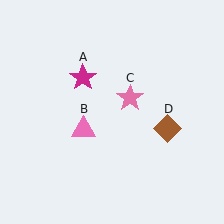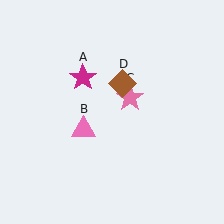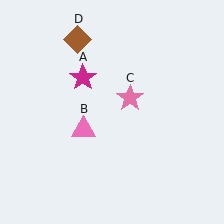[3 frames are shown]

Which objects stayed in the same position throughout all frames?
Magenta star (object A) and pink triangle (object B) and pink star (object C) remained stationary.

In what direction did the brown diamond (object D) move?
The brown diamond (object D) moved up and to the left.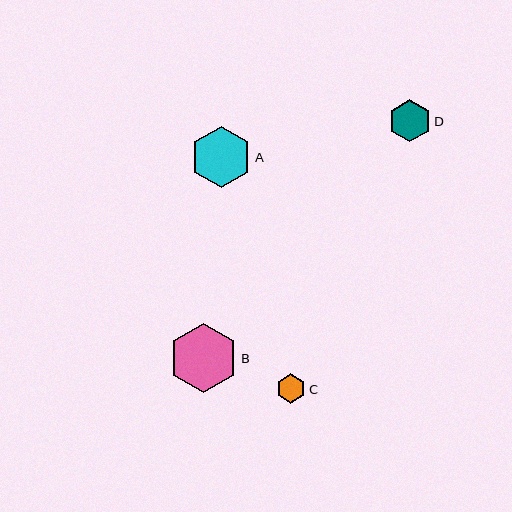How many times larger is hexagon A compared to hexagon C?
Hexagon A is approximately 2.1 times the size of hexagon C.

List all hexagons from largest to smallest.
From largest to smallest: B, A, D, C.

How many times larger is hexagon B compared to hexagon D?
Hexagon B is approximately 1.6 times the size of hexagon D.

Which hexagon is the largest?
Hexagon B is the largest with a size of approximately 69 pixels.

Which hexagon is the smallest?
Hexagon C is the smallest with a size of approximately 30 pixels.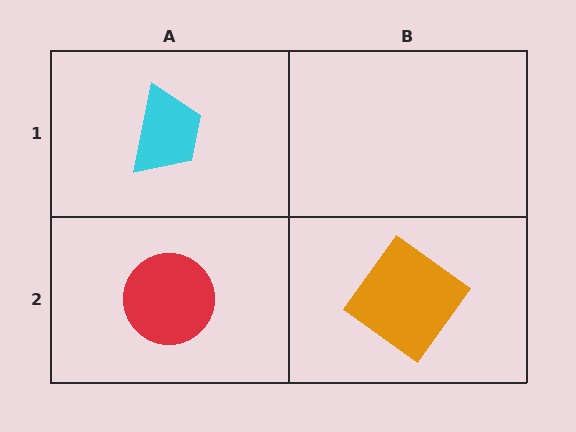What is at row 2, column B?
An orange diamond.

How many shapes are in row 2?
2 shapes.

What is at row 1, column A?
A cyan trapezoid.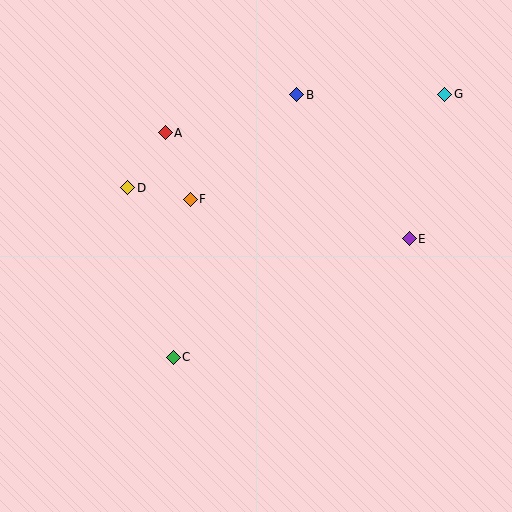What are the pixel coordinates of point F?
Point F is at (190, 199).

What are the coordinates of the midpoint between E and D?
The midpoint between E and D is at (268, 213).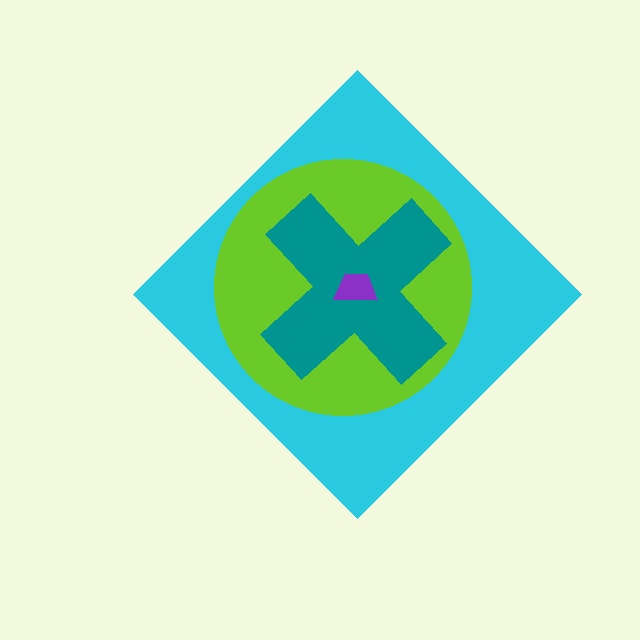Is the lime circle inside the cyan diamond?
Yes.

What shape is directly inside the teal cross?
The purple trapezoid.